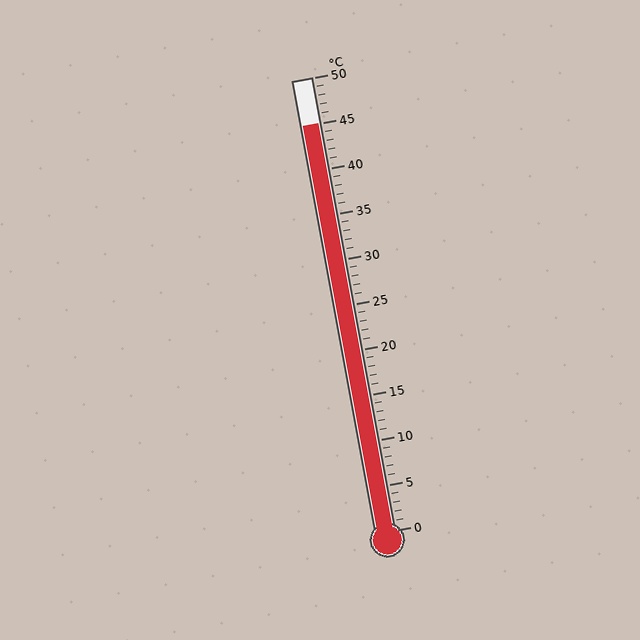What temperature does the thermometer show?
The thermometer shows approximately 45°C.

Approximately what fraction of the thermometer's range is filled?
The thermometer is filled to approximately 90% of its range.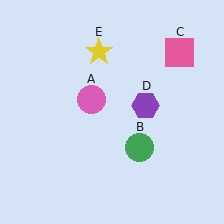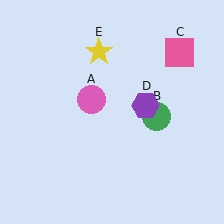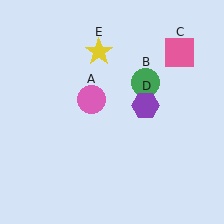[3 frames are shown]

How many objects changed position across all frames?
1 object changed position: green circle (object B).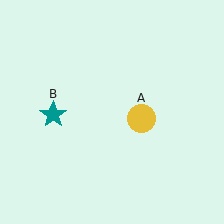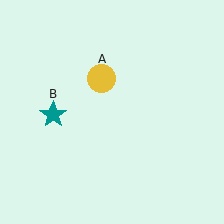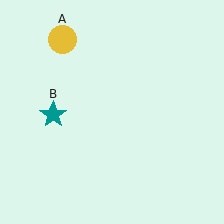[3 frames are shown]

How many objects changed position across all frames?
1 object changed position: yellow circle (object A).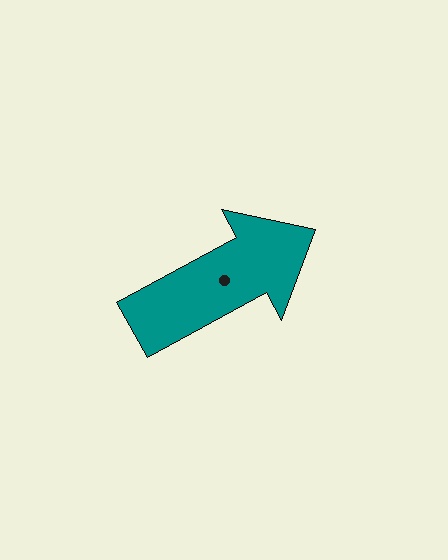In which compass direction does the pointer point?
Northeast.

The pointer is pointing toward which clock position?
Roughly 2 o'clock.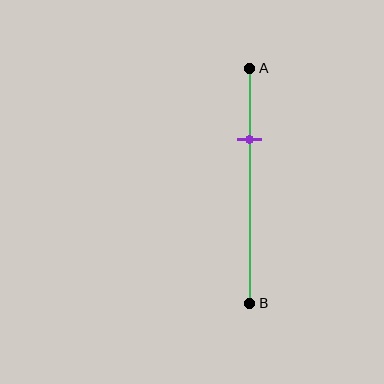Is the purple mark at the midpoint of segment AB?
No, the mark is at about 30% from A, not at the 50% midpoint.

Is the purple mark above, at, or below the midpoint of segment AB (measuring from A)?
The purple mark is above the midpoint of segment AB.